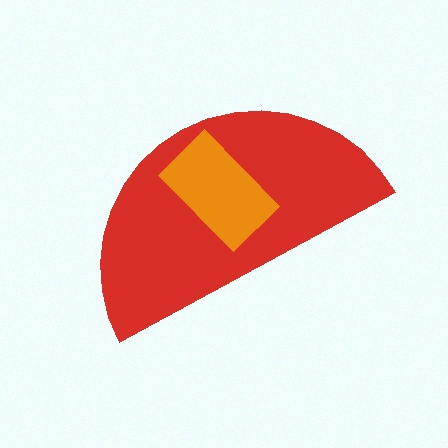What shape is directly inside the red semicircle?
The orange rectangle.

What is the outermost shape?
The red semicircle.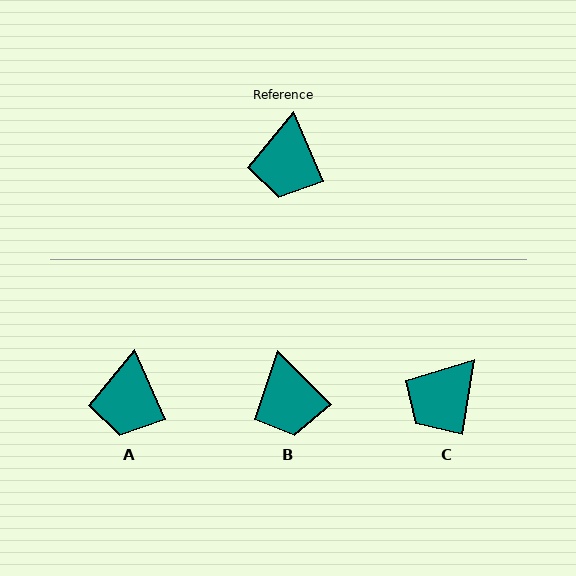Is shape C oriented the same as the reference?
No, it is off by about 33 degrees.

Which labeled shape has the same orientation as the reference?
A.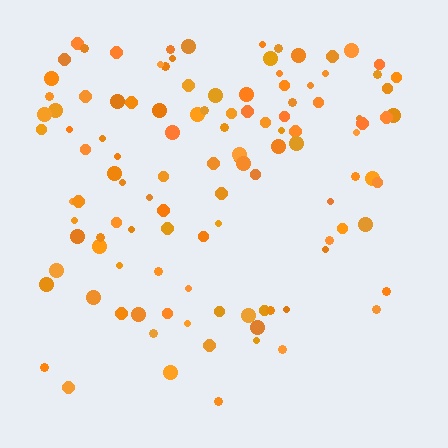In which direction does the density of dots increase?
From bottom to top, with the top side densest.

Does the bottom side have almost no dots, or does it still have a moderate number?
Still a moderate number, just noticeably fewer than the top.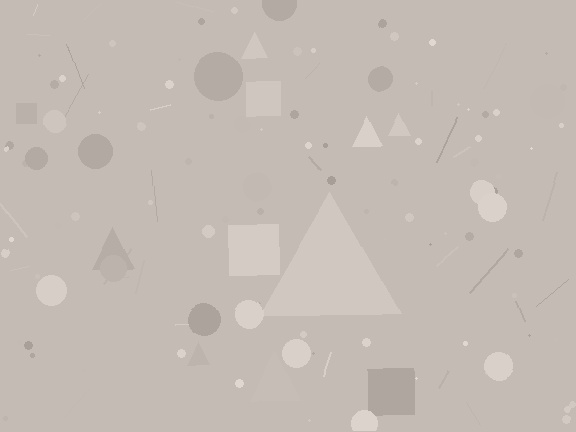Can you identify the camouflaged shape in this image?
The camouflaged shape is a triangle.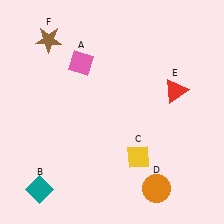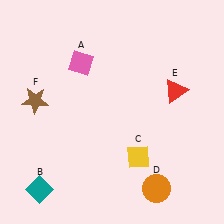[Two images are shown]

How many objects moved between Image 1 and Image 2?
1 object moved between the two images.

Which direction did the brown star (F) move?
The brown star (F) moved down.